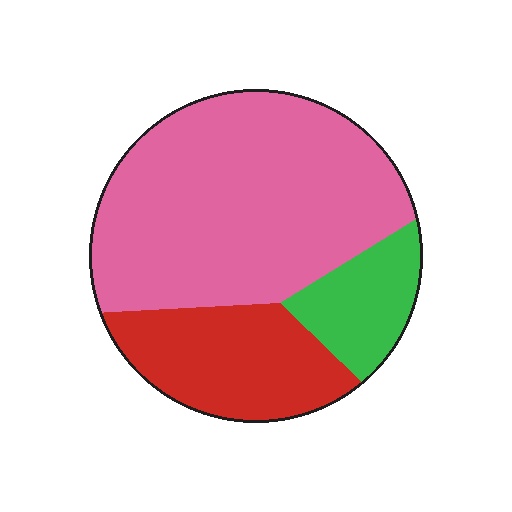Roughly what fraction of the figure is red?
Red covers around 25% of the figure.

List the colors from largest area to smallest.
From largest to smallest: pink, red, green.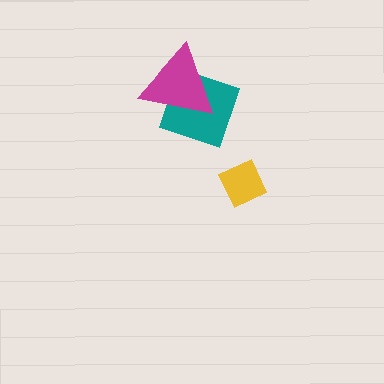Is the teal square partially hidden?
Yes, it is partially covered by another shape.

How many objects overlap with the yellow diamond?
0 objects overlap with the yellow diamond.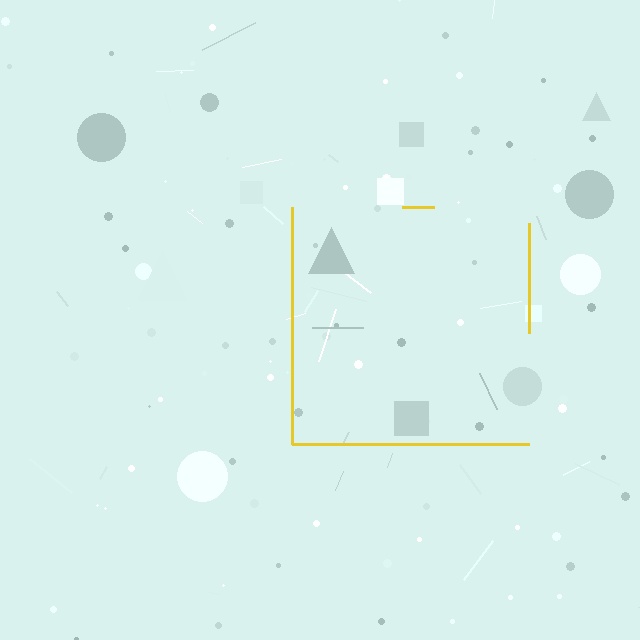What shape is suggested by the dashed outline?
The dashed outline suggests a square.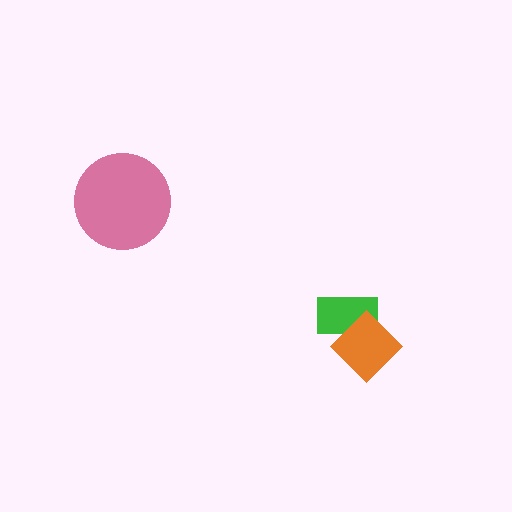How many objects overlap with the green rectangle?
1 object overlaps with the green rectangle.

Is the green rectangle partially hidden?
Yes, it is partially covered by another shape.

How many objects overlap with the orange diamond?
1 object overlaps with the orange diamond.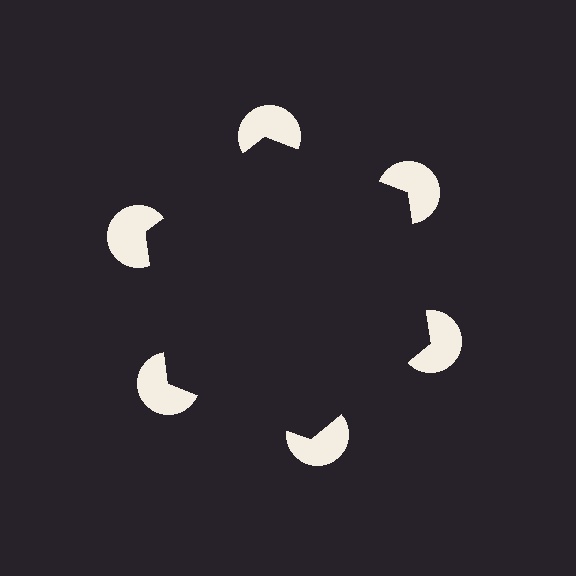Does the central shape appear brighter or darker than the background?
It typically appears slightly darker than the background, even though no actual brightness change is drawn.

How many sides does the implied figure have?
6 sides.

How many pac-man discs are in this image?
There are 6 — one at each vertex of the illusory hexagon.